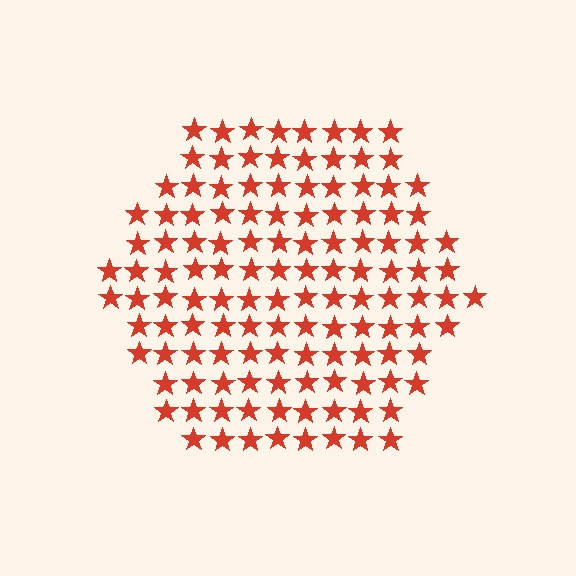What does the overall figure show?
The overall figure shows a hexagon.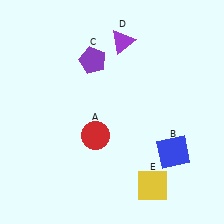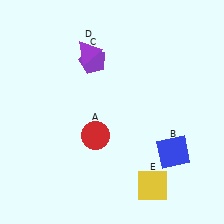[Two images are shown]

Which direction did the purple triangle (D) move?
The purple triangle (D) moved left.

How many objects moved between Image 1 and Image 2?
1 object moved between the two images.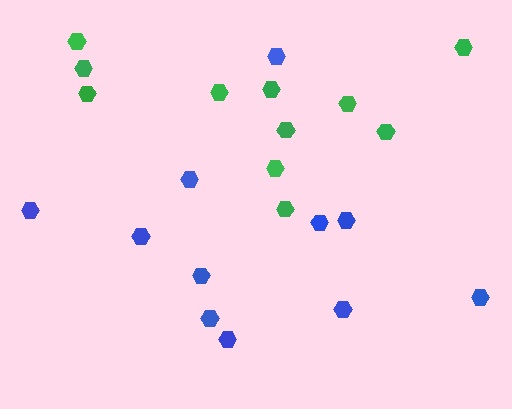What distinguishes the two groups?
There are 2 groups: one group of green hexagons (11) and one group of blue hexagons (11).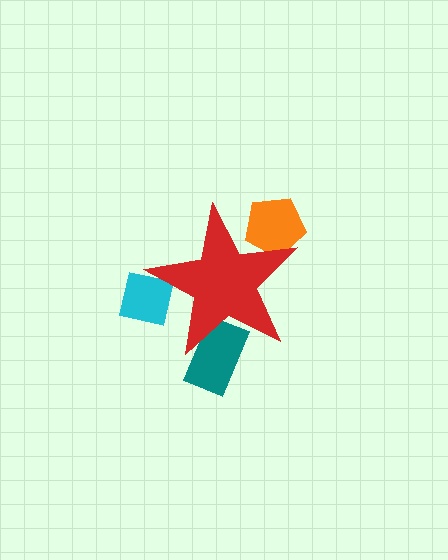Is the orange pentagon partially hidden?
Yes, the orange pentagon is partially hidden behind the red star.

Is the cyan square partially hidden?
Yes, the cyan square is partially hidden behind the red star.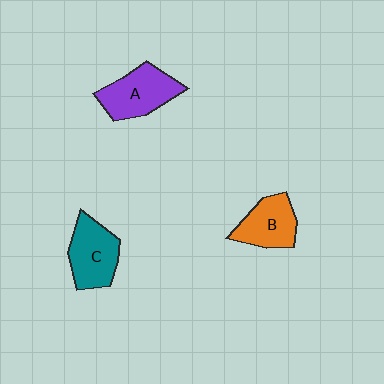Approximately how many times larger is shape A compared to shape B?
Approximately 1.2 times.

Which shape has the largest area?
Shape A (purple).